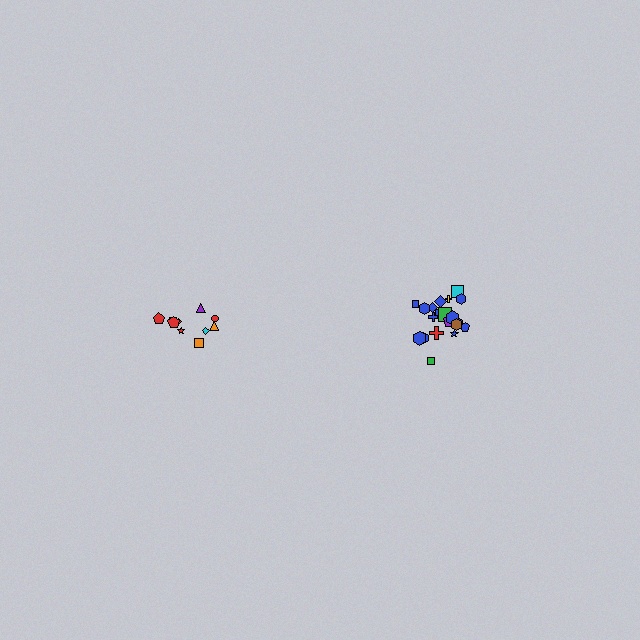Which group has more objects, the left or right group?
The right group.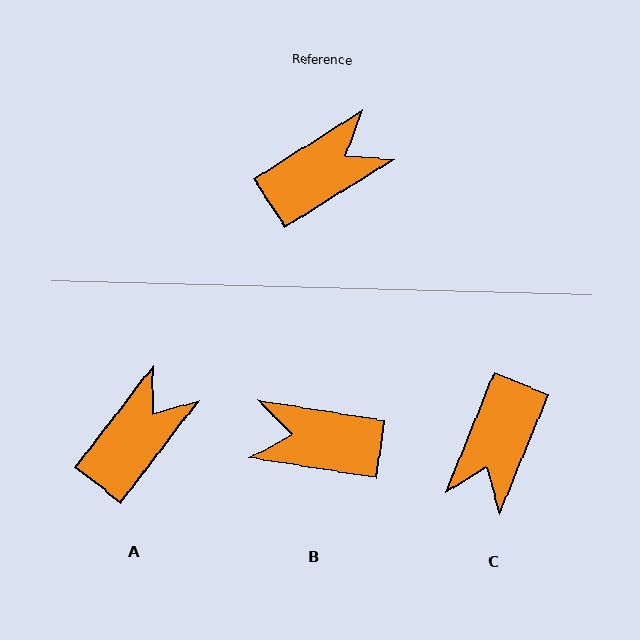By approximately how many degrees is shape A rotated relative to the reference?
Approximately 20 degrees counter-clockwise.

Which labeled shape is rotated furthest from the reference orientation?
C, about 144 degrees away.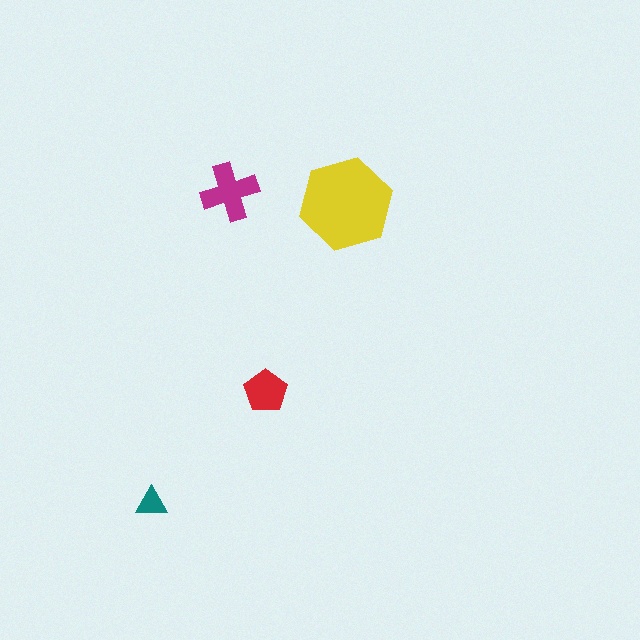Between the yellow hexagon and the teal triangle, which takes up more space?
The yellow hexagon.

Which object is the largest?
The yellow hexagon.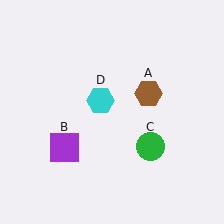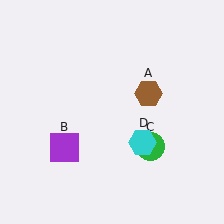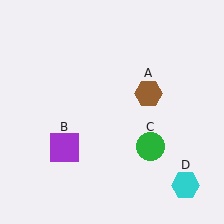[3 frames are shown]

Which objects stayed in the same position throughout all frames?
Brown hexagon (object A) and purple square (object B) and green circle (object C) remained stationary.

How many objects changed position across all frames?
1 object changed position: cyan hexagon (object D).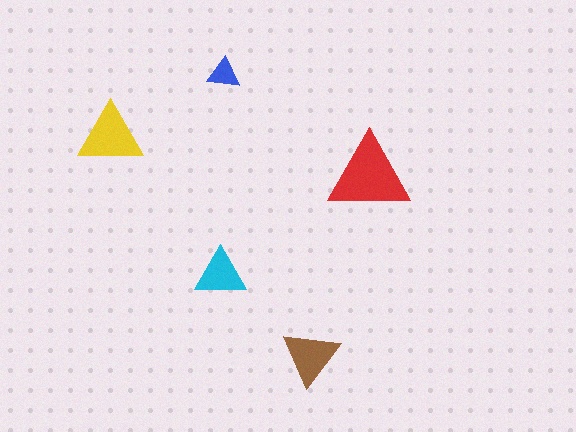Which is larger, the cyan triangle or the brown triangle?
The brown one.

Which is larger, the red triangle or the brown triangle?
The red one.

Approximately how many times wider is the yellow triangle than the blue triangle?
About 2 times wider.